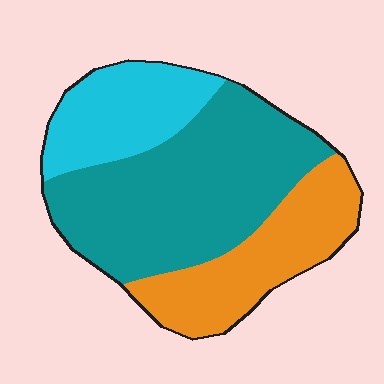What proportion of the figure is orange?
Orange takes up between a quarter and a half of the figure.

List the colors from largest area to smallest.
From largest to smallest: teal, orange, cyan.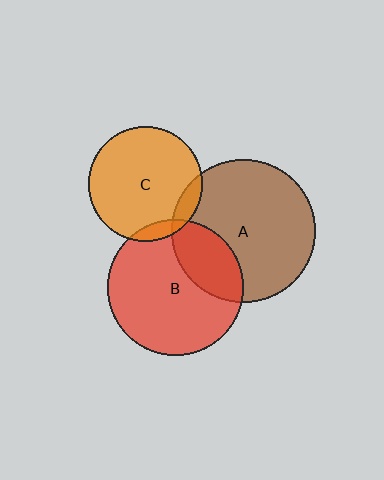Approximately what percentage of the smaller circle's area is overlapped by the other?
Approximately 25%.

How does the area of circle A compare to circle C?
Approximately 1.6 times.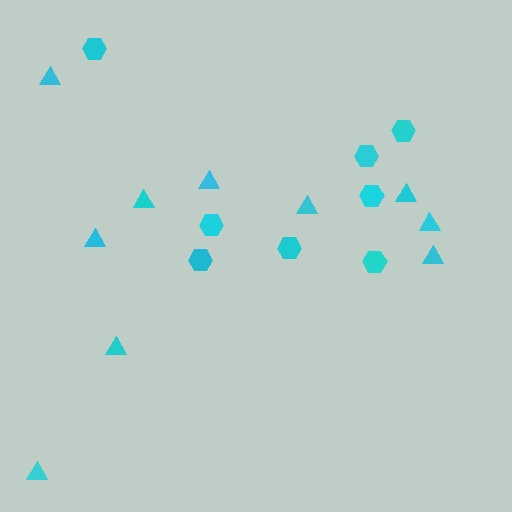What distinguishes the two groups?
There are 2 groups: one group of triangles (10) and one group of hexagons (8).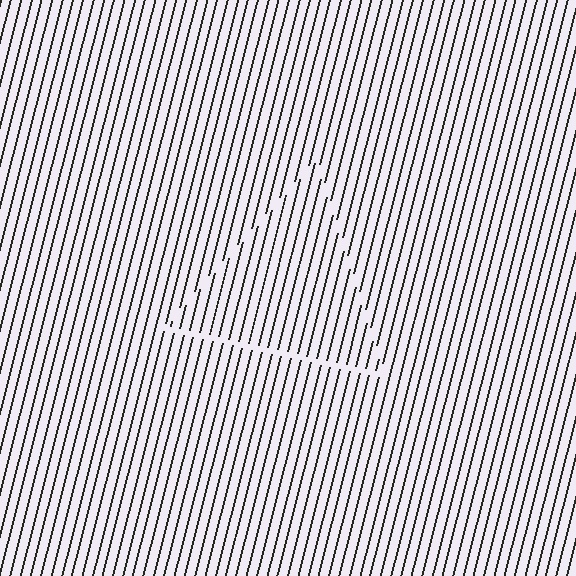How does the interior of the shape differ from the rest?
The interior of the shape contains the same grating, shifted by half a period — the contour is defined by the phase discontinuity where line-ends from the inner and outer gratings abut.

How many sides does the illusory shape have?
3 sides — the line-ends trace a triangle.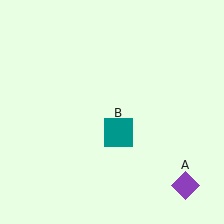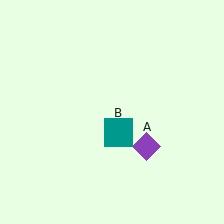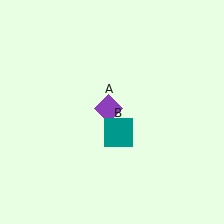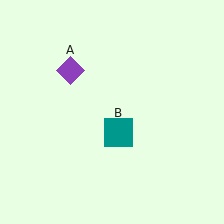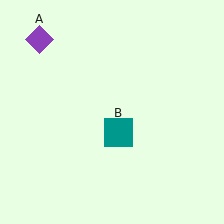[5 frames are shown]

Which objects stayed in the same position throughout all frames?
Teal square (object B) remained stationary.